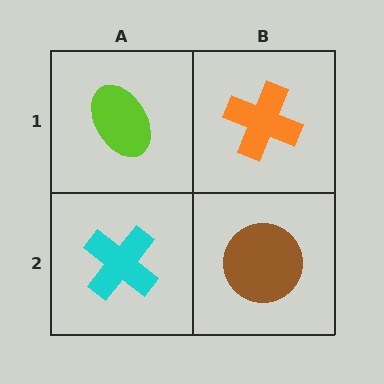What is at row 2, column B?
A brown circle.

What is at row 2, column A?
A cyan cross.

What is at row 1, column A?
A lime ellipse.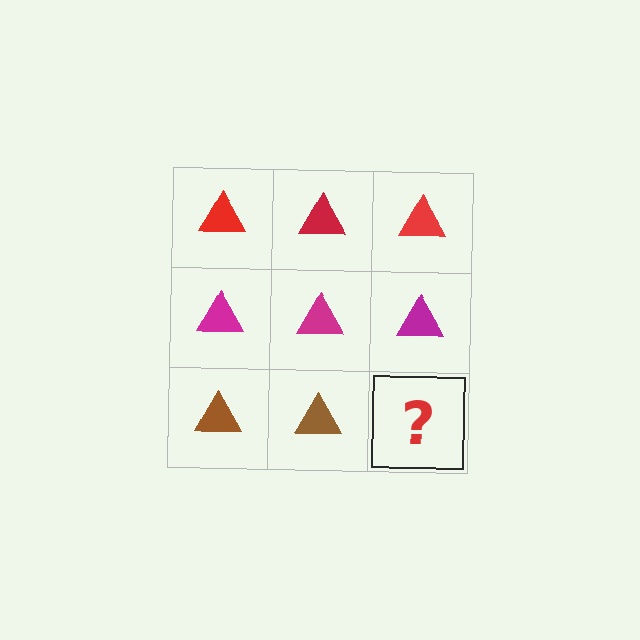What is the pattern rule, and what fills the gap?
The rule is that each row has a consistent color. The gap should be filled with a brown triangle.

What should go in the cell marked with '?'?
The missing cell should contain a brown triangle.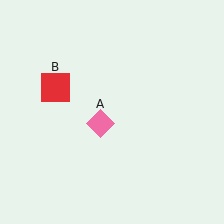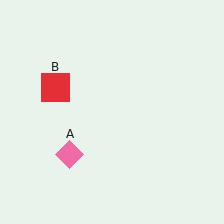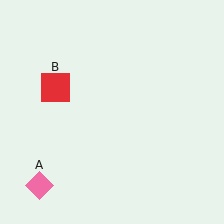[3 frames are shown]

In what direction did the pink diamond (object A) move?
The pink diamond (object A) moved down and to the left.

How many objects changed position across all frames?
1 object changed position: pink diamond (object A).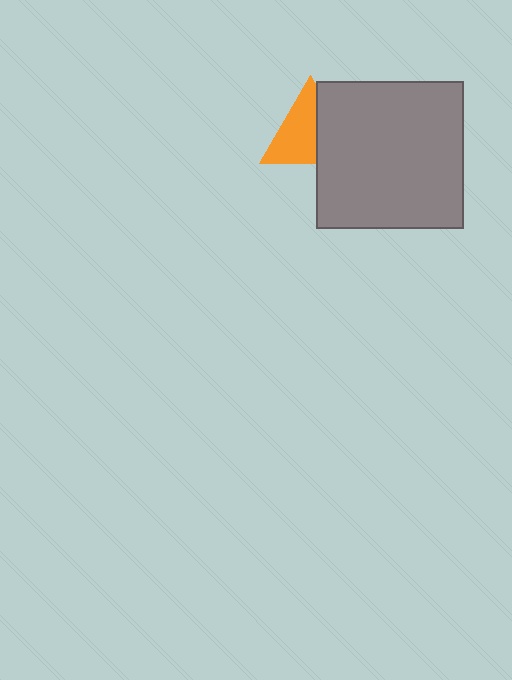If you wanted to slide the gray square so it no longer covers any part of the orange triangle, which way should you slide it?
Slide it right — that is the most direct way to separate the two shapes.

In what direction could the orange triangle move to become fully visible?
The orange triangle could move left. That would shift it out from behind the gray square entirely.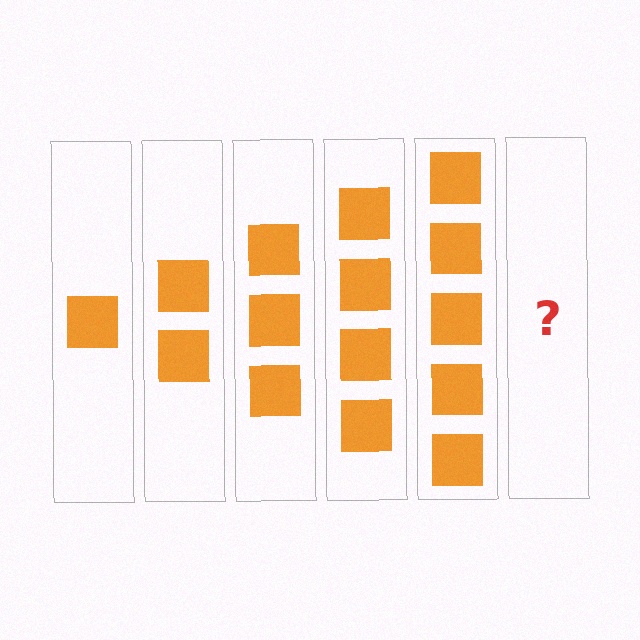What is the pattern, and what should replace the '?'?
The pattern is that each step adds one more square. The '?' should be 6 squares.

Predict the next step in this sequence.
The next step is 6 squares.